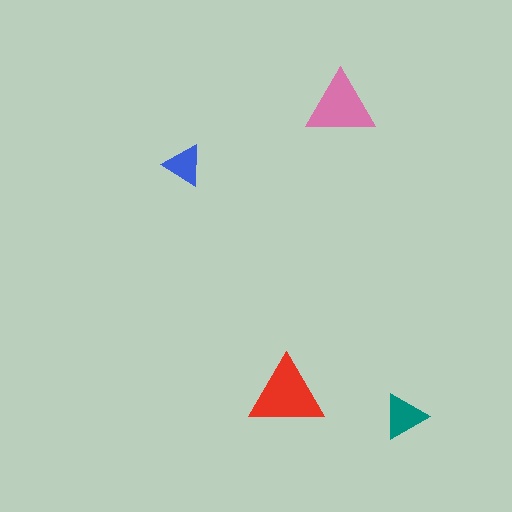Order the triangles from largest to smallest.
the red one, the pink one, the teal one, the blue one.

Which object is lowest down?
The teal triangle is bottommost.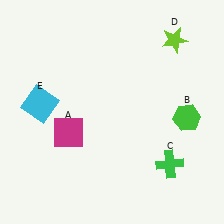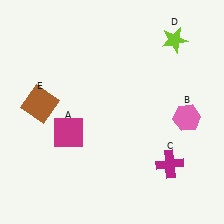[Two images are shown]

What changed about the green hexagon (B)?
In Image 1, B is green. In Image 2, it changed to pink.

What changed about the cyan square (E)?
In Image 1, E is cyan. In Image 2, it changed to brown.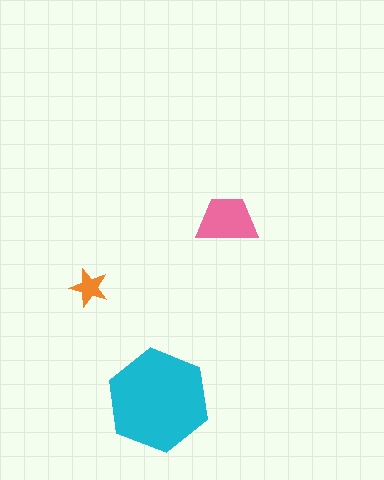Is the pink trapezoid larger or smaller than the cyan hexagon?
Smaller.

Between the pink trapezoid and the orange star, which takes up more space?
The pink trapezoid.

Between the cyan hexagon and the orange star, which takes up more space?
The cyan hexagon.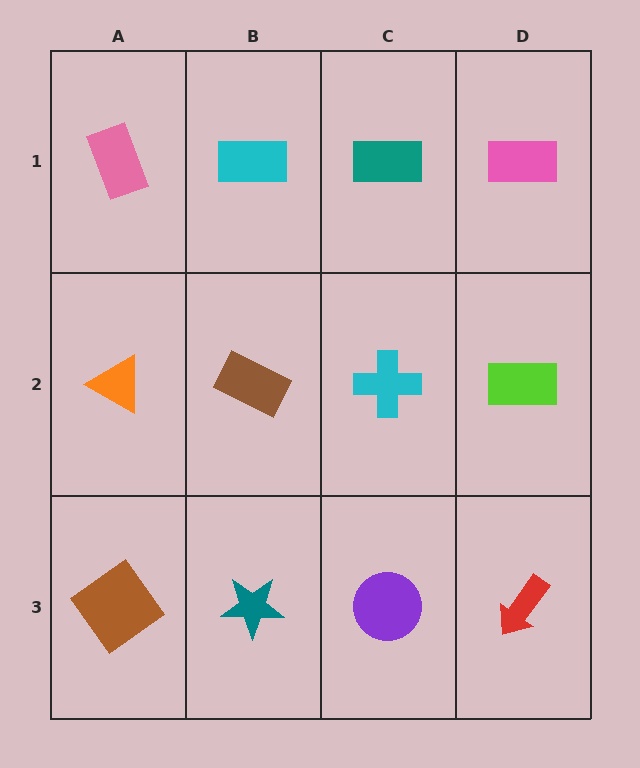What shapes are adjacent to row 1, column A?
An orange triangle (row 2, column A), a cyan rectangle (row 1, column B).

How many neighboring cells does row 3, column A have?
2.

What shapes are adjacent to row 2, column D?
A pink rectangle (row 1, column D), a red arrow (row 3, column D), a cyan cross (row 2, column C).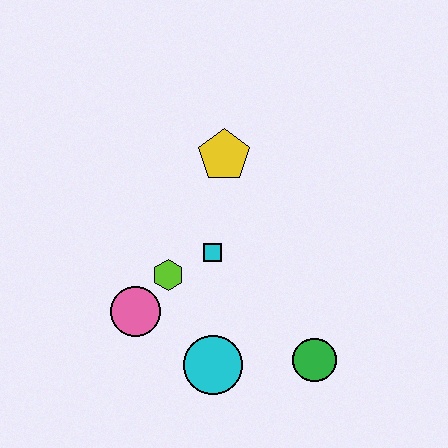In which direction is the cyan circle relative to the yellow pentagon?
The cyan circle is below the yellow pentagon.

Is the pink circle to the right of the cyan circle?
No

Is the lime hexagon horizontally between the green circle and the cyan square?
No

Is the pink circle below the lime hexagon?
Yes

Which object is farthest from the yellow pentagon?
The green circle is farthest from the yellow pentagon.